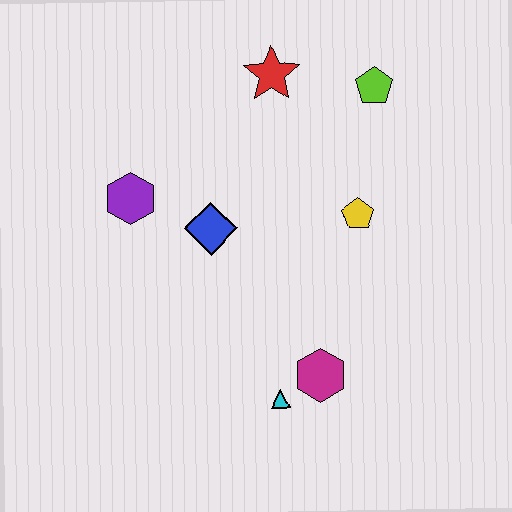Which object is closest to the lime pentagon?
The red star is closest to the lime pentagon.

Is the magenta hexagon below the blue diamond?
Yes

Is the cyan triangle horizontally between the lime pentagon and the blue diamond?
Yes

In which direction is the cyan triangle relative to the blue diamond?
The cyan triangle is below the blue diamond.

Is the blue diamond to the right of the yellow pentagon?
No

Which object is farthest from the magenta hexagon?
The red star is farthest from the magenta hexagon.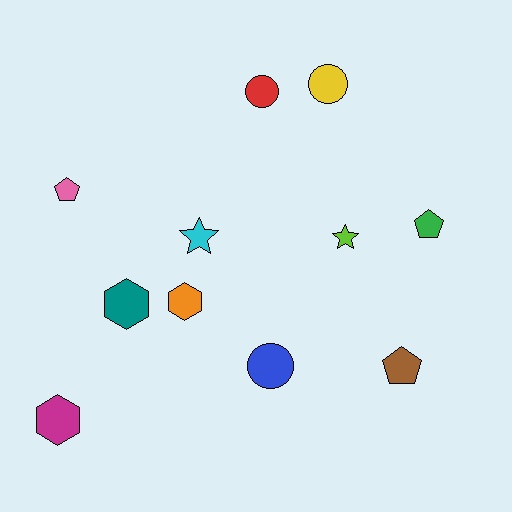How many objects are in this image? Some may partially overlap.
There are 11 objects.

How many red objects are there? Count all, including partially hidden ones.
There is 1 red object.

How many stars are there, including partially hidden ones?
There are 2 stars.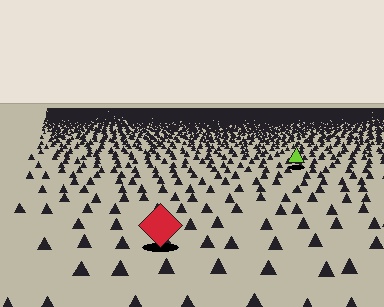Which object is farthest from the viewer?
The lime triangle is farthest from the viewer. It appears smaller and the ground texture around it is denser.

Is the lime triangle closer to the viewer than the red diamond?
No. The red diamond is closer — you can tell from the texture gradient: the ground texture is coarser near it.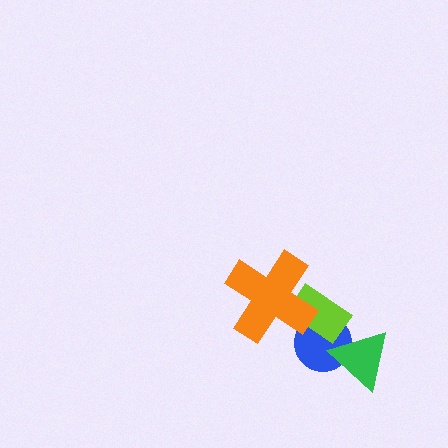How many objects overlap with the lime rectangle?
2 objects overlap with the lime rectangle.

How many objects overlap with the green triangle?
1 object overlaps with the green triangle.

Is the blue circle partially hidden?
Yes, it is partially covered by another shape.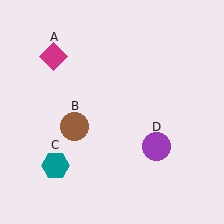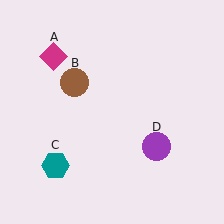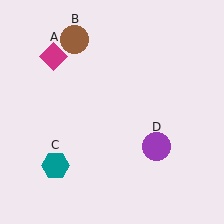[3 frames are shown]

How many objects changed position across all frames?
1 object changed position: brown circle (object B).